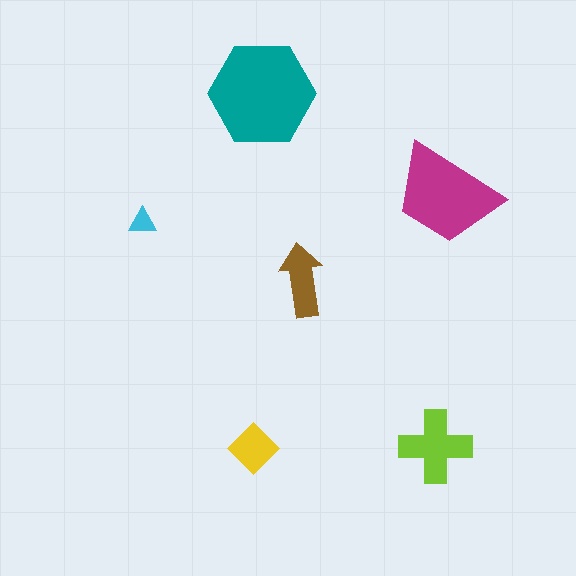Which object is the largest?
The teal hexagon.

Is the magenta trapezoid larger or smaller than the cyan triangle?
Larger.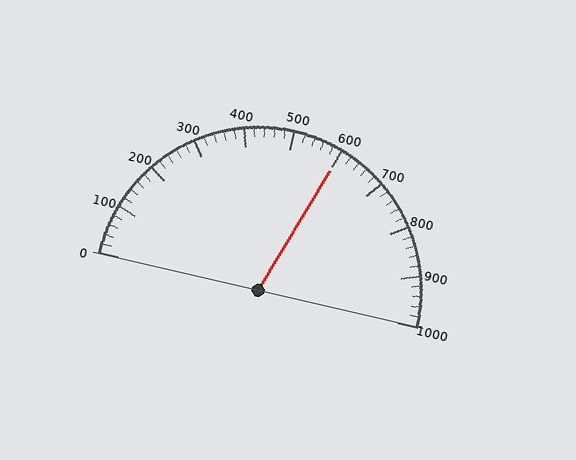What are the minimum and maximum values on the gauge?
The gauge ranges from 0 to 1000.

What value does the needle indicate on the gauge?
The needle indicates approximately 600.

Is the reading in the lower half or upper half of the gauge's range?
The reading is in the upper half of the range (0 to 1000).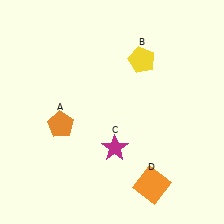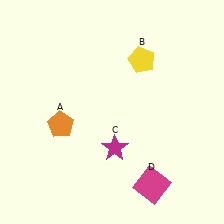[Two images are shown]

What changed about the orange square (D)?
In Image 1, D is orange. In Image 2, it changed to magenta.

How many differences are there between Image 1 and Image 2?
There is 1 difference between the two images.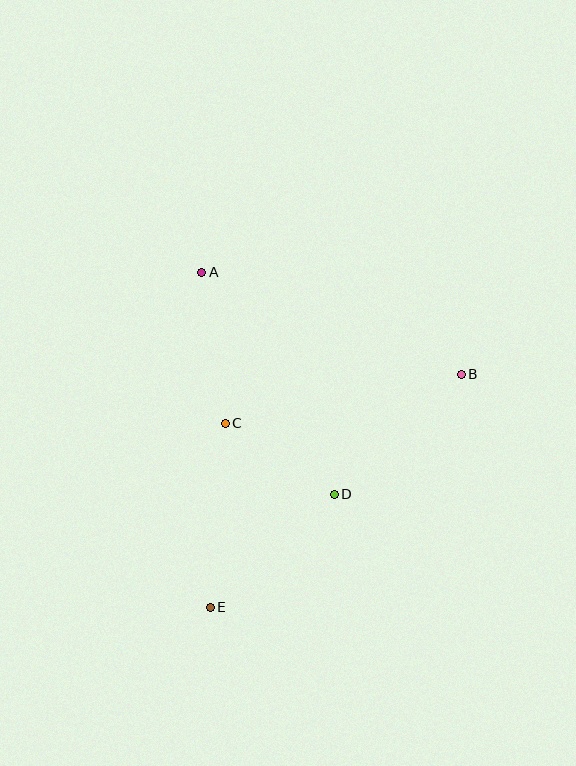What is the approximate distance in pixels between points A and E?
The distance between A and E is approximately 335 pixels.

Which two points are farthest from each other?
Points B and E are farthest from each other.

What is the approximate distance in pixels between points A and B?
The distance between A and B is approximately 279 pixels.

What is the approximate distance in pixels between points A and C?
The distance between A and C is approximately 153 pixels.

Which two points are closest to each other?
Points C and D are closest to each other.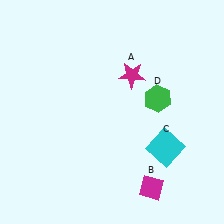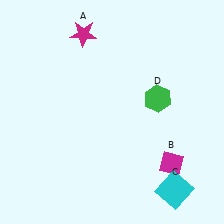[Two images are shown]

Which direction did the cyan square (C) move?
The cyan square (C) moved down.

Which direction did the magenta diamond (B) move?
The magenta diamond (B) moved up.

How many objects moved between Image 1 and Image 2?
3 objects moved between the two images.